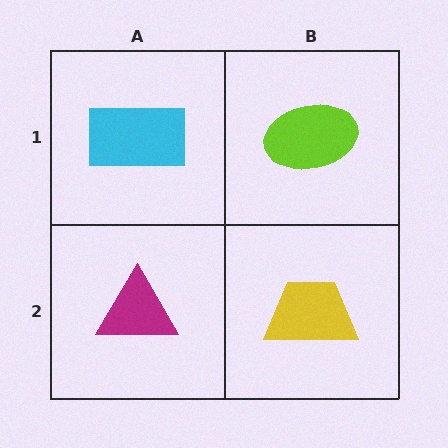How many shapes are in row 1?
2 shapes.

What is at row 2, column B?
A yellow trapezoid.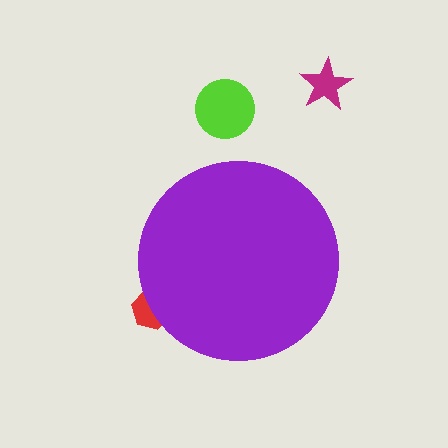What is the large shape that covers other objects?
A purple circle.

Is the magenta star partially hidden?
No, the magenta star is fully visible.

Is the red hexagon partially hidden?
Yes, the red hexagon is partially hidden behind the purple circle.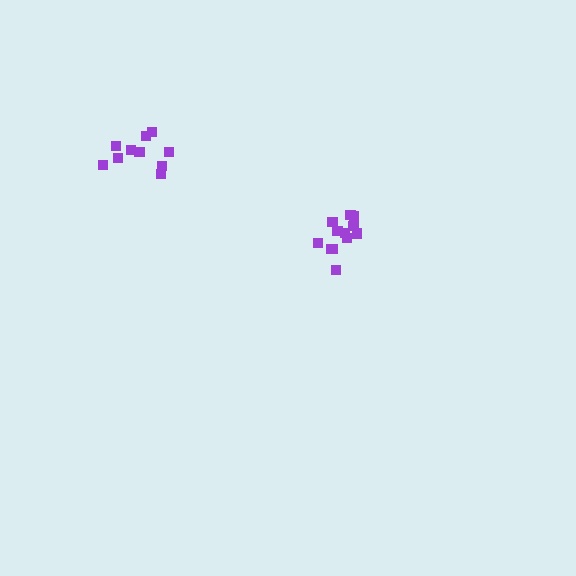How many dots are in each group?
Group 1: 10 dots, Group 2: 13 dots (23 total).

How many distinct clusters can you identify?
There are 2 distinct clusters.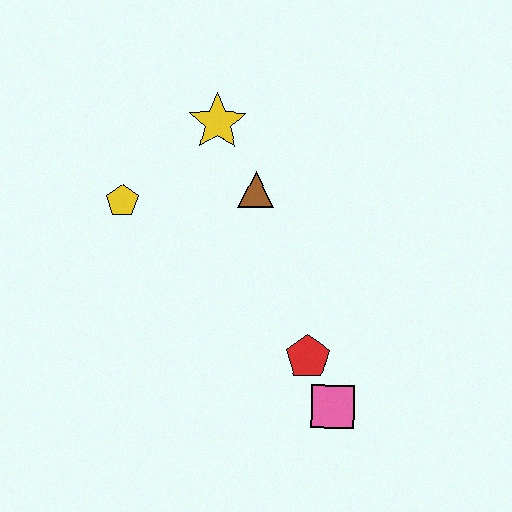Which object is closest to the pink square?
The red pentagon is closest to the pink square.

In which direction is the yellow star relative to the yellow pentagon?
The yellow star is to the right of the yellow pentagon.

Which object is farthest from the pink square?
The yellow star is farthest from the pink square.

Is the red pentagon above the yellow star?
No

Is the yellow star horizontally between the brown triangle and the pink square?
No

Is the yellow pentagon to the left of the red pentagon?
Yes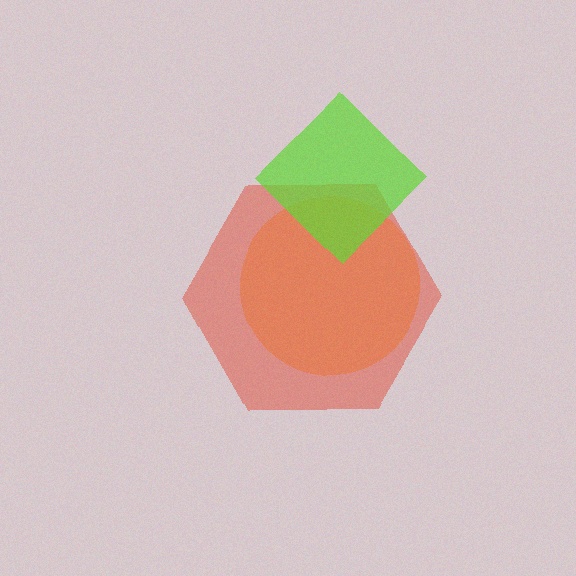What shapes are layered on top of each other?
The layered shapes are: an orange circle, a red hexagon, a lime diamond.